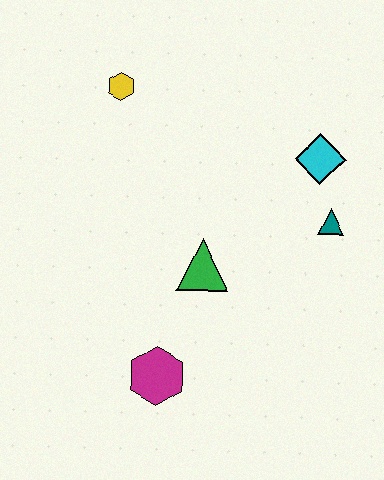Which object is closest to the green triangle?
The magenta hexagon is closest to the green triangle.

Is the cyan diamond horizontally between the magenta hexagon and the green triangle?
No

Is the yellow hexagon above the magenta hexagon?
Yes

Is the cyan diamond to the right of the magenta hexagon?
Yes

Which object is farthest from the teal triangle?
The yellow hexagon is farthest from the teal triangle.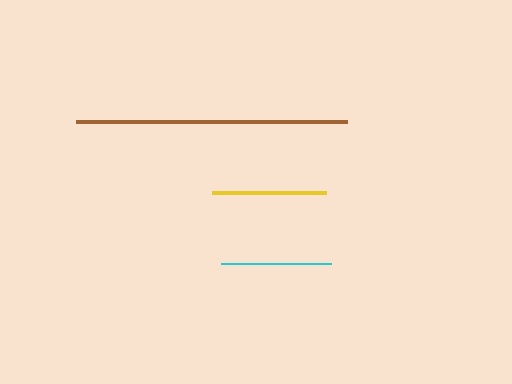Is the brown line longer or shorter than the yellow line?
The brown line is longer than the yellow line.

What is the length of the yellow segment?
The yellow segment is approximately 114 pixels long.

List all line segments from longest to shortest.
From longest to shortest: brown, yellow, cyan.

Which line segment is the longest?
The brown line is the longest at approximately 271 pixels.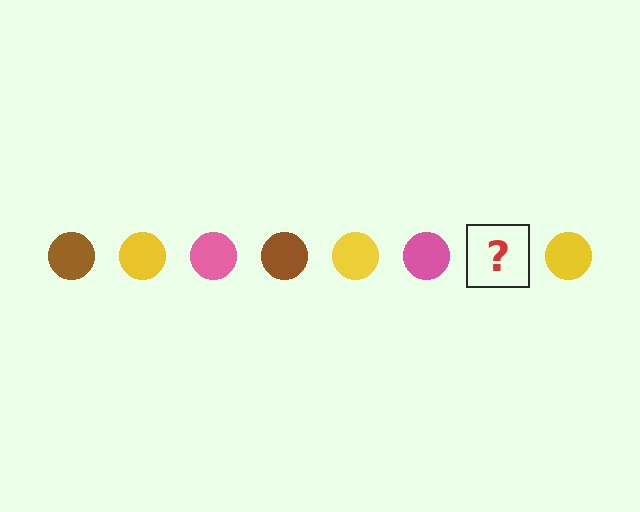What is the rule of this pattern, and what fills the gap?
The rule is that the pattern cycles through brown, yellow, pink circles. The gap should be filled with a brown circle.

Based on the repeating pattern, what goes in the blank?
The blank should be a brown circle.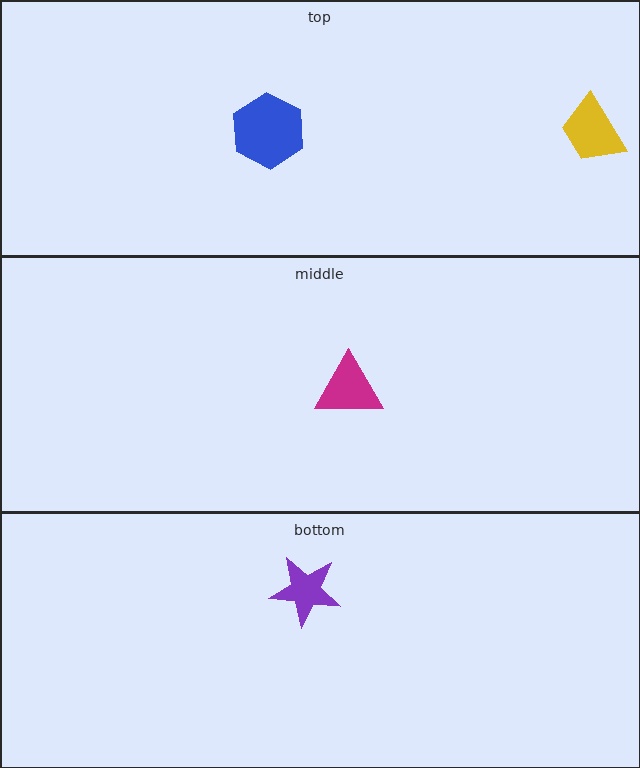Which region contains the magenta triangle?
The middle region.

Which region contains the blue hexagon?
The top region.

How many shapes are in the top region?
2.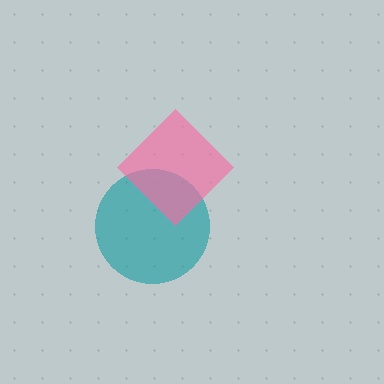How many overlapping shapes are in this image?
There are 2 overlapping shapes in the image.